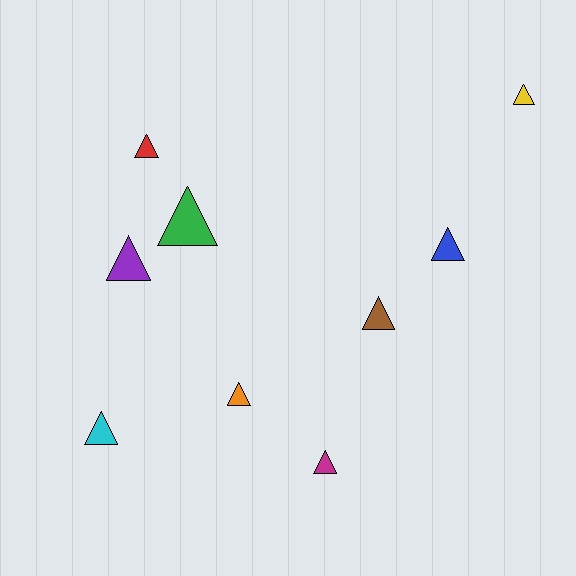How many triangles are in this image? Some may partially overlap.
There are 9 triangles.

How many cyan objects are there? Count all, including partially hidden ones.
There is 1 cyan object.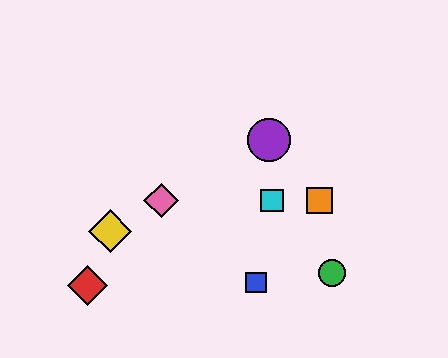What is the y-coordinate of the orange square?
The orange square is at y≈201.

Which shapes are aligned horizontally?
The orange square, the cyan square, the pink diamond are aligned horizontally.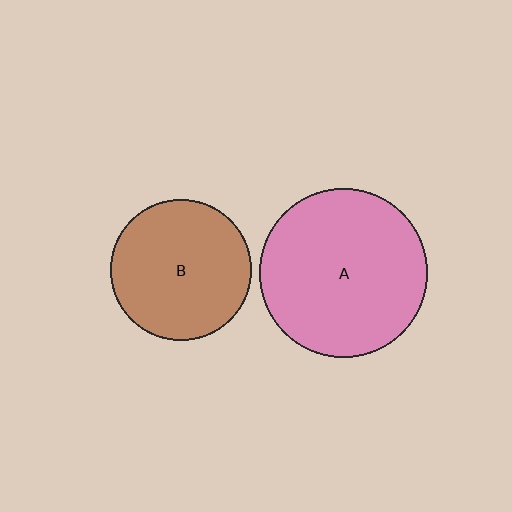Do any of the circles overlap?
No, none of the circles overlap.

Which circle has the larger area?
Circle A (pink).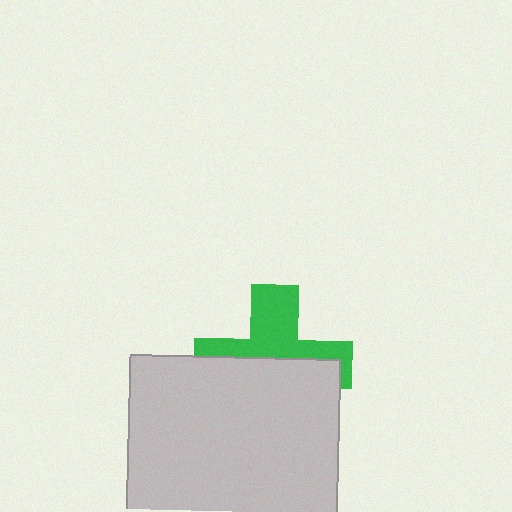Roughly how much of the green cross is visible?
About half of it is visible (roughly 45%).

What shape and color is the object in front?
The object in front is a light gray rectangle.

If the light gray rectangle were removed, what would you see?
You would see the complete green cross.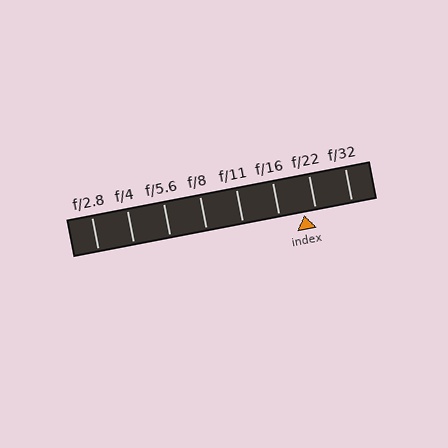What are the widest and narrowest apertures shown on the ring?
The widest aperture shown is f/2.8 and the narrowest is f/32.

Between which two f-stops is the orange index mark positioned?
The index mark is between f/16 and f/22.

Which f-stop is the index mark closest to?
The index mark is closest to f/22.